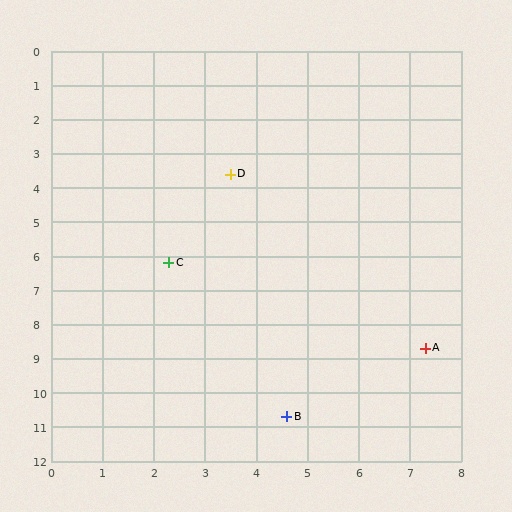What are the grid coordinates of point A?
Point A is at approximately (7.3, 8.7).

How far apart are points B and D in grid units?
Points B and D are about 7.2 grid units apart.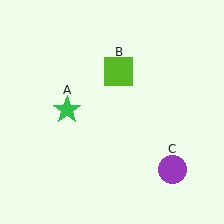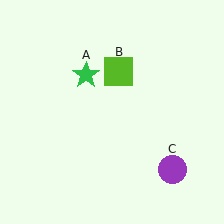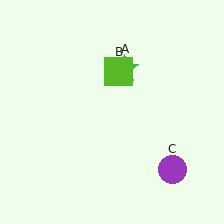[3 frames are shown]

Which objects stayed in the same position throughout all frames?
Lime square (object B) and purple circle (object C) remained stationary.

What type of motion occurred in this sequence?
The green star (object A) rotated clockwise around the center of the scene.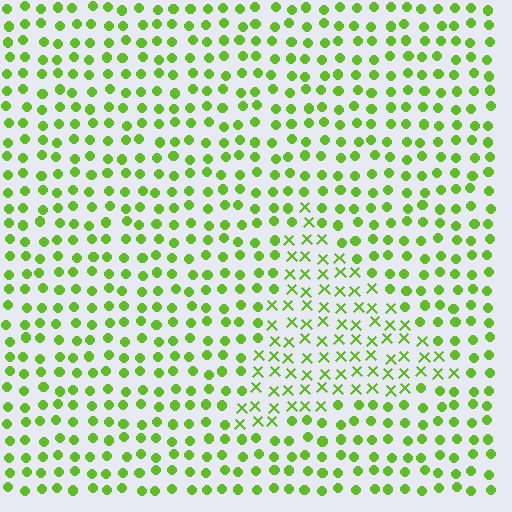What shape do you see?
I see a triangle.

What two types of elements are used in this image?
The image uses X marks inside the triangle region and circles outside it.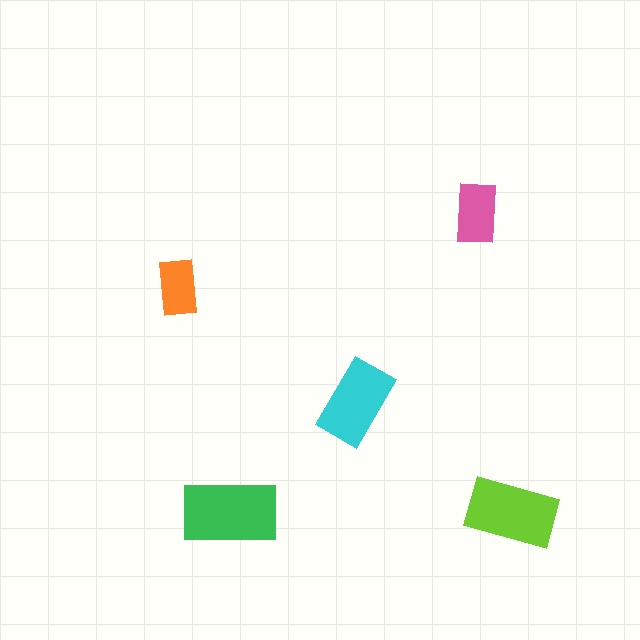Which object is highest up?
The pink rectangle is topmost.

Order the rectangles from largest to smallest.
the green one, the lime one, the cyan one, the pink one, the orange one.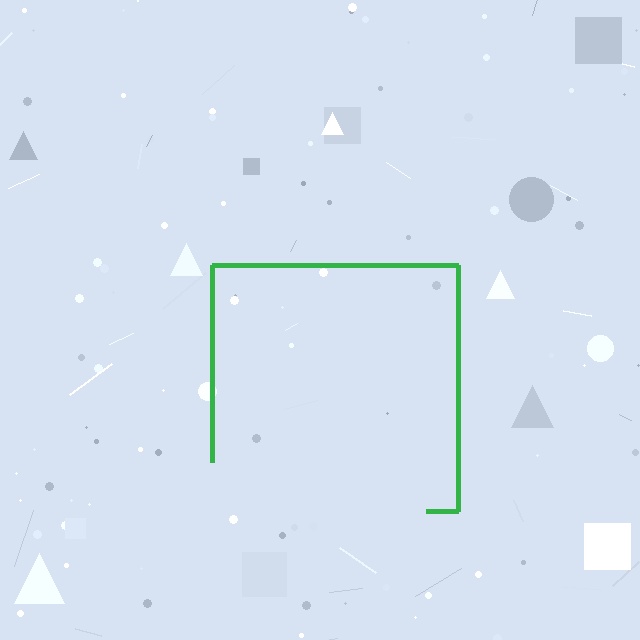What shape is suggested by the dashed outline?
The dashed outline suggests a square.